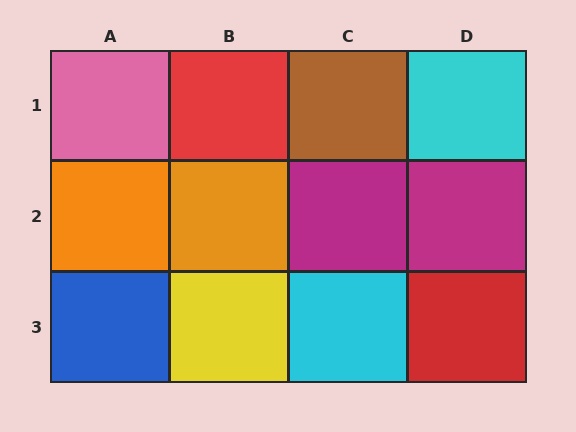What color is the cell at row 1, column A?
Pink.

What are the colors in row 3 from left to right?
Blue, yellow, cyan, red.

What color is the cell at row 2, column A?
Orange.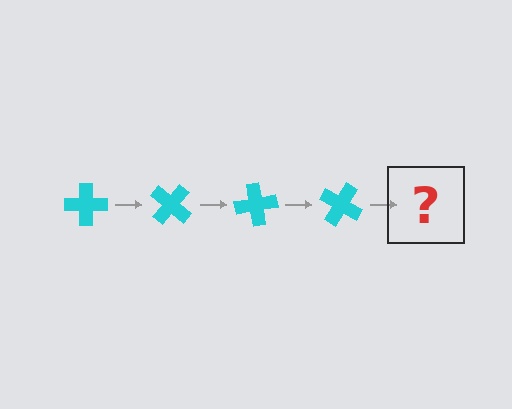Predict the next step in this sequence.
The next step is a cyan cross rotated 160 degrees.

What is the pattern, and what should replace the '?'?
The pattern is that the cross rotates 40 degrees each step. The '?' should be a cyan cross rotated 160 degrees.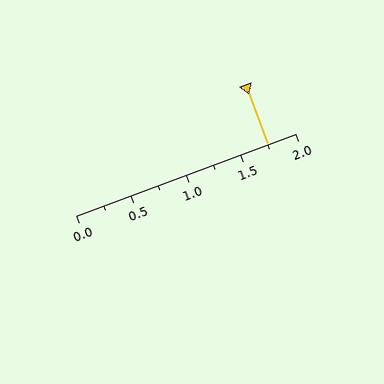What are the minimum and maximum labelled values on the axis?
The axis runs from 0.0 to 2.0.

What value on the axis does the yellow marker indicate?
The marker indicates approximately 1.75.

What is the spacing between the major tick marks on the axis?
The major ticks are spaced 0.5 apart.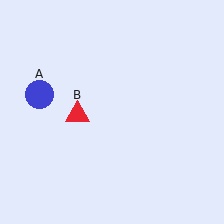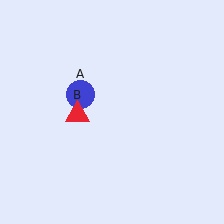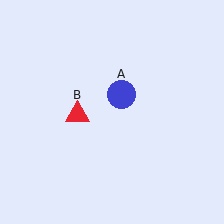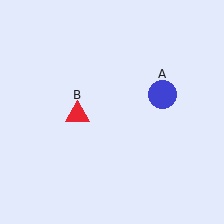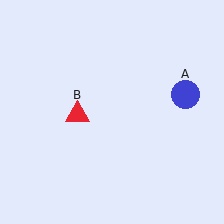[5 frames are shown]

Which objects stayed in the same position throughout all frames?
Red triangle (object B) remained stationary.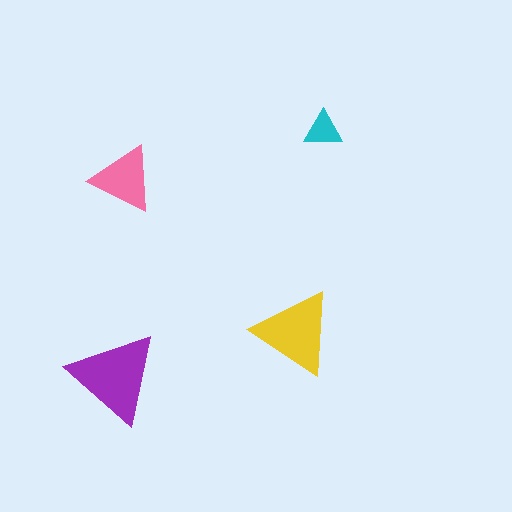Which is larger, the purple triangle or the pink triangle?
The purple one.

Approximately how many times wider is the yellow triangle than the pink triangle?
About 1.5 times wider.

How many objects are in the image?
There are 4 objects in the image.